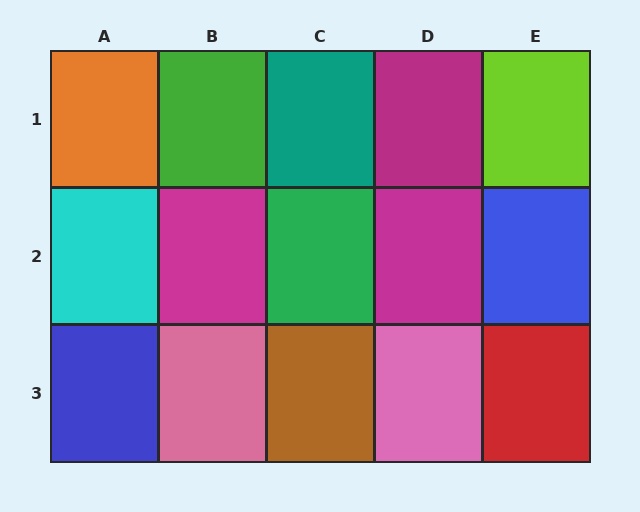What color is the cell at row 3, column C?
Brown.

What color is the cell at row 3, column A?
Blue.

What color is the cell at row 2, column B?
Magenta.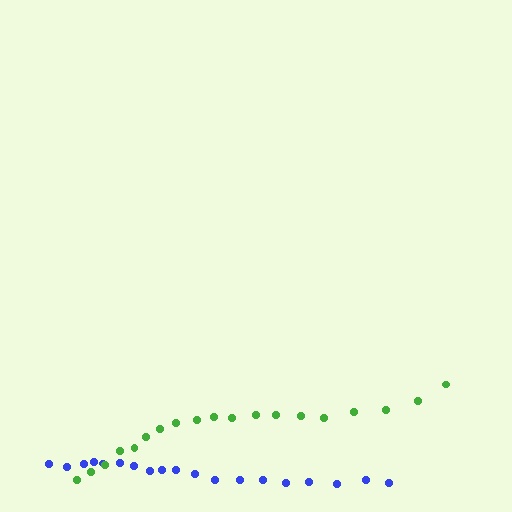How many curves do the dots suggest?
There are 2 distinct paths.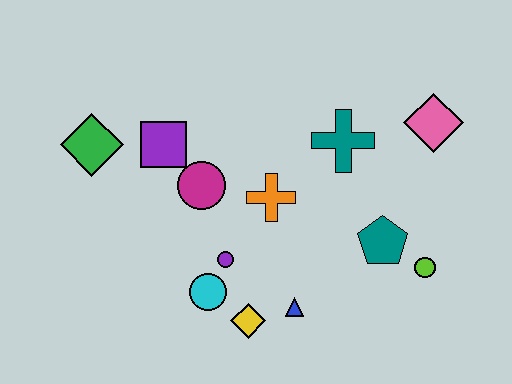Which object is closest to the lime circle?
The teal pentagon is closest to the lime circle.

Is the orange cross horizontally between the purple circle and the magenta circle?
No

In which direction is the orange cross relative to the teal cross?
The orange cross is to the left of the teal cross.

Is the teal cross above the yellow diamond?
Yes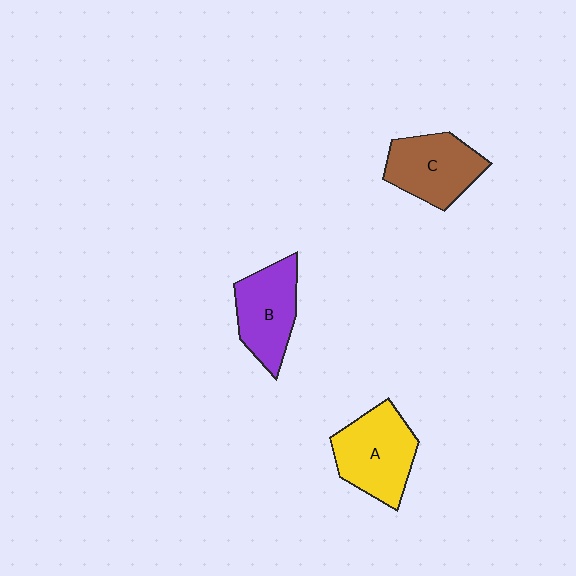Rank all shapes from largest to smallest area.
From largest to smallest: A (yellow), C (brown), B (purple).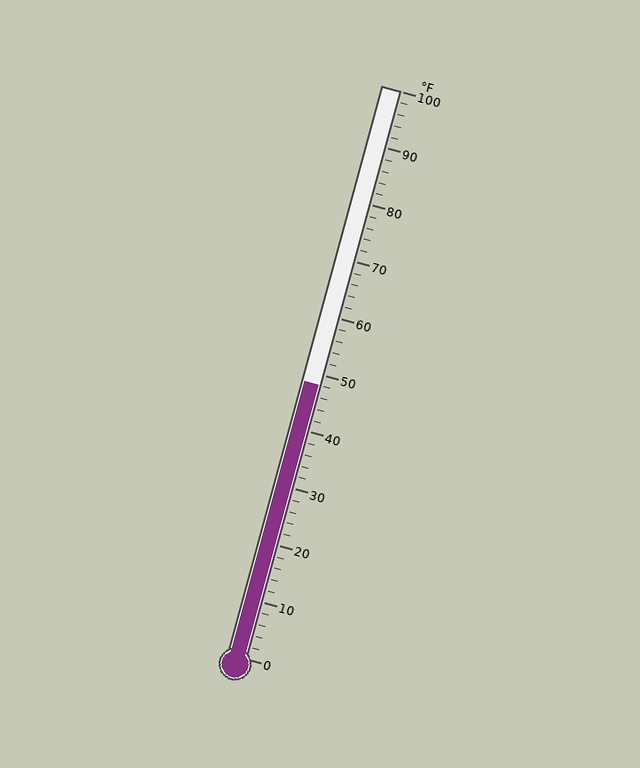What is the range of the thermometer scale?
The thermometer scale ranges from 0°F to 100°F.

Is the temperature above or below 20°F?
The temperature is above 20°F.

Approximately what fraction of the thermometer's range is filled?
The thermometer is filled to approximately 50% of its range.